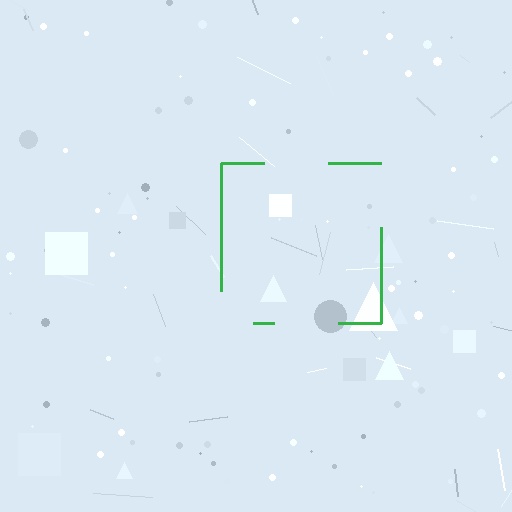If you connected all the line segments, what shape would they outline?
They would outline a square.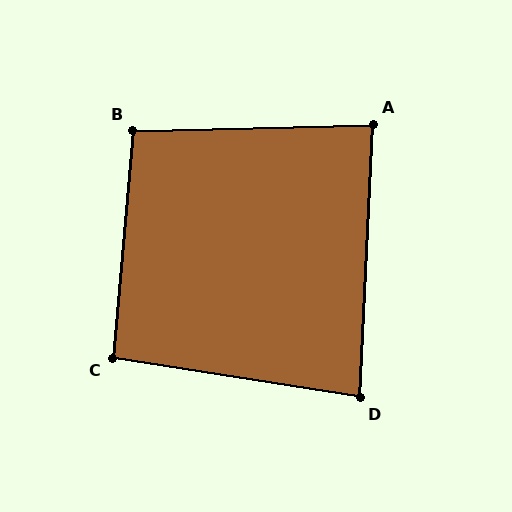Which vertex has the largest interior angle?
B, at approximately 96 degrees.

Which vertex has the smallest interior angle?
D, at approximately 84 degrees.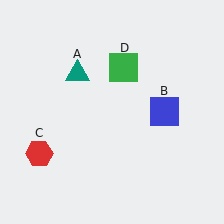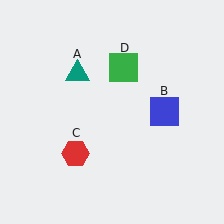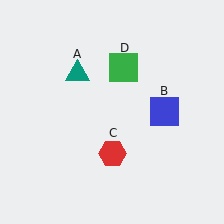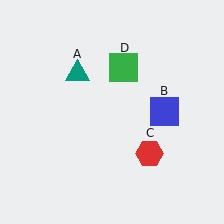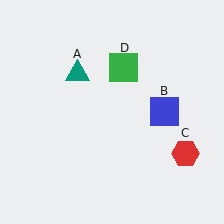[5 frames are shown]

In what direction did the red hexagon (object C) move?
The red hexagon (object C) moved right.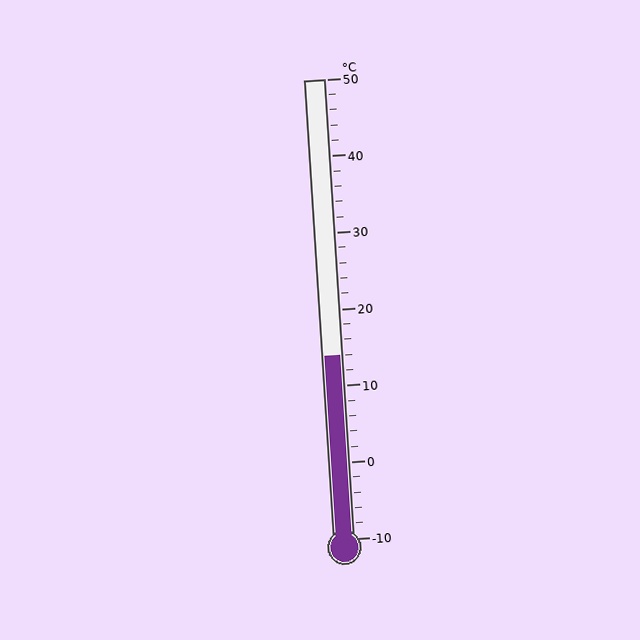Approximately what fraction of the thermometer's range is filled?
The thermometer is filled to approximately 40% of its range.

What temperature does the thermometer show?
The thermometer shows approximately 14°C.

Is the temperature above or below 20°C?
The temperature is below 20°C.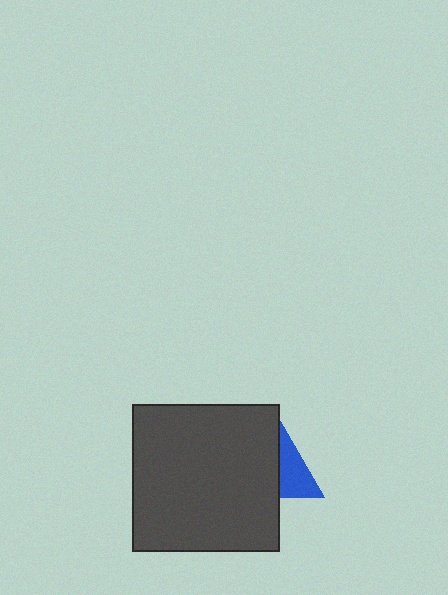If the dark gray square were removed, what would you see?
You would see the complete blue triangle.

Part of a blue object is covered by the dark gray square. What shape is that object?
It is a triangle.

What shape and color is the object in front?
The object in front is a dark gray square.